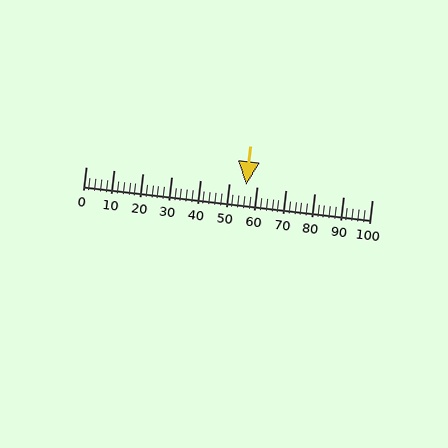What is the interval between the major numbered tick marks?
The major tick marks are spaced 10 units apart.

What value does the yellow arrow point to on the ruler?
The yellow arrow points to approximately 56.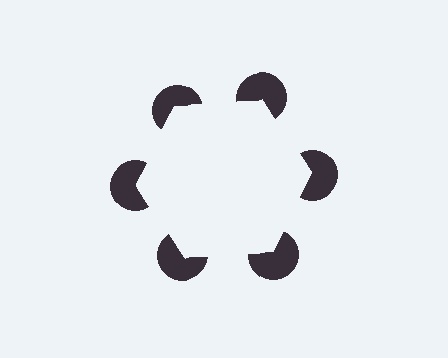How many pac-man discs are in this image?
There are 6 — one at each vertex of the illusory hexagon.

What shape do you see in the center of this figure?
An illusory hexagon — its edges are inferred from the aligned wedge cuts in the pac-man discs, not physically drawn.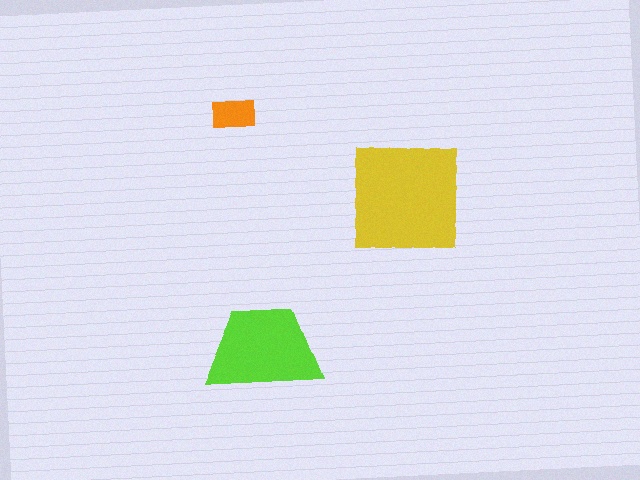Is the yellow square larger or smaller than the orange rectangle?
Larger.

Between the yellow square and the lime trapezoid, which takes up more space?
The yellow square.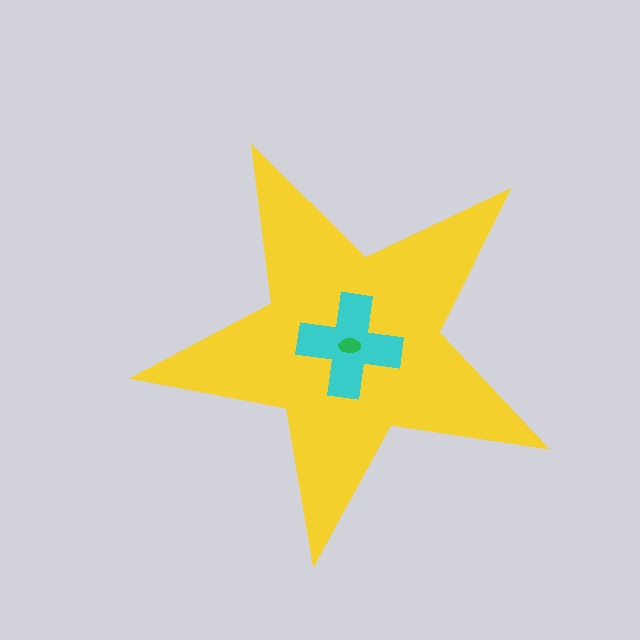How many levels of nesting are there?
3.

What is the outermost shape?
The yellow star.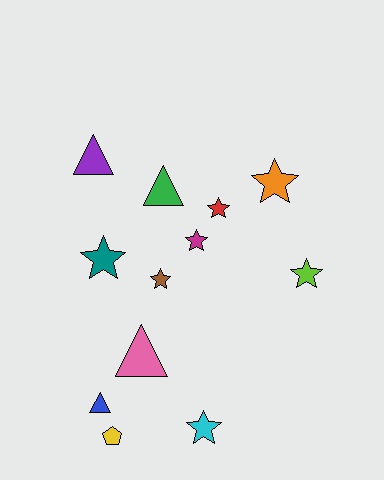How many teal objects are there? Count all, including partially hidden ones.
There is 1 teal object.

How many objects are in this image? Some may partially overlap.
There are 12 objects.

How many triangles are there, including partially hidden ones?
There are 4 triangles.